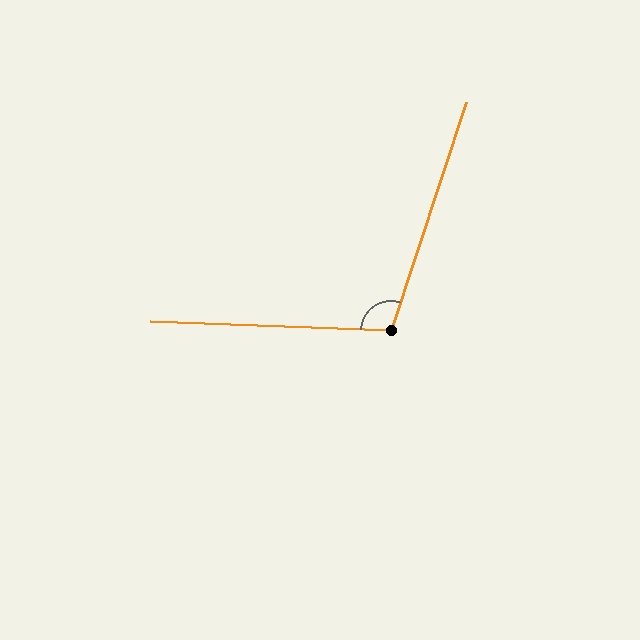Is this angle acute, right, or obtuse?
It is obtuse.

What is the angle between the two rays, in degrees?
Approximately 106 degrees.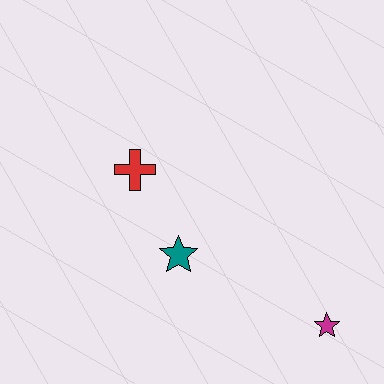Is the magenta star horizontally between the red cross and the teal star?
No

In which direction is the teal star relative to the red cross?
The teal star is below the red cross.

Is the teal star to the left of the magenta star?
Yes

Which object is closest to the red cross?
The teal star is closest to the red cross.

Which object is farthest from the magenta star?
The red cross is farthest from the magenta star.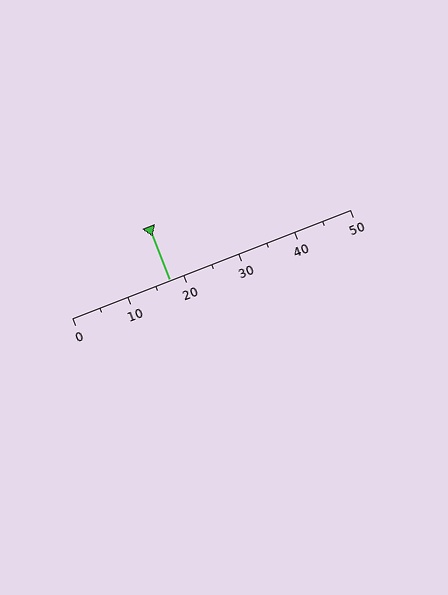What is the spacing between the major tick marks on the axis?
The major ticks are spaced 10 apart.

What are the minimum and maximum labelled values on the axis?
The axis runs from 0 to 50.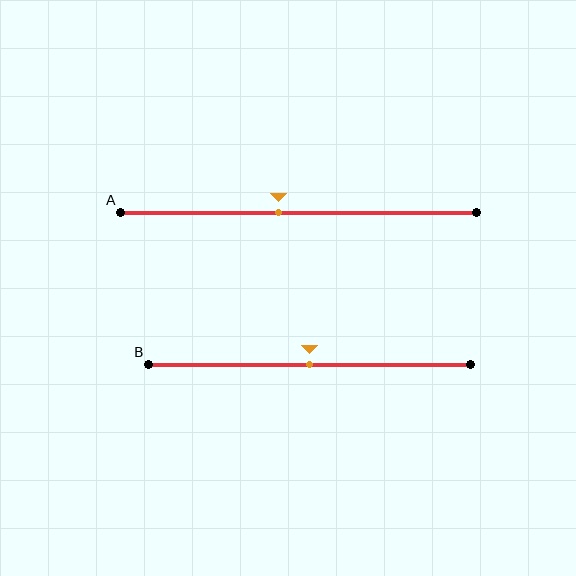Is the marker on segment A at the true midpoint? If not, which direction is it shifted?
No, the marker on segment A is shifted to the left by about 6% of the segment length.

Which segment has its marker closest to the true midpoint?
Segment B has its marker closest to the true midpoint.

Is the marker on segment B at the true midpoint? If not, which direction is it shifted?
Yes, the marker on segment B is at the true midpoint.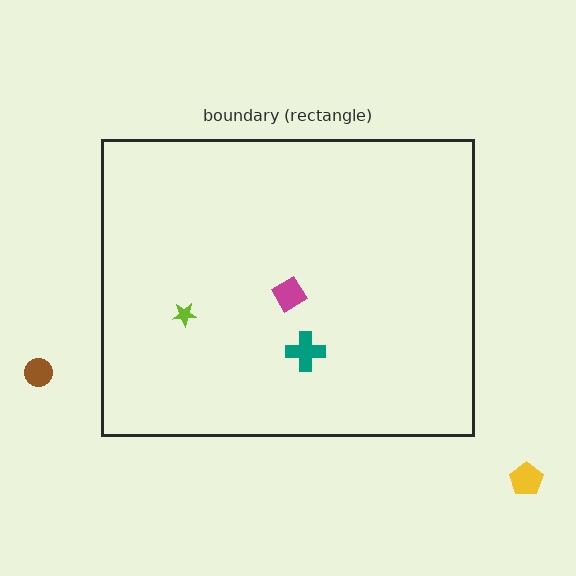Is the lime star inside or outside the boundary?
Inside.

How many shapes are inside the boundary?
3 inside, 2 outside.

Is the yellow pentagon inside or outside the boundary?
Outside.